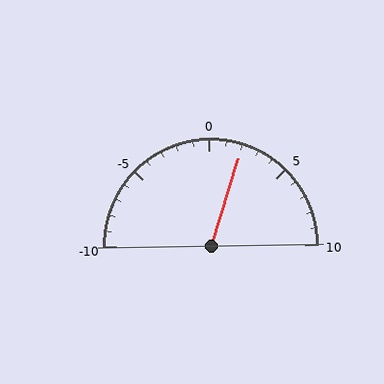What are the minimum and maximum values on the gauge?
The gauge ranges from -10 to 10.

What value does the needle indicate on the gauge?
The needle indicates approximately 2.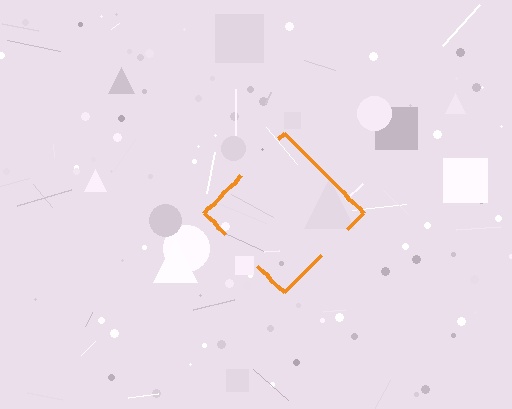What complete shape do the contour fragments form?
The contour fragments form a diamond.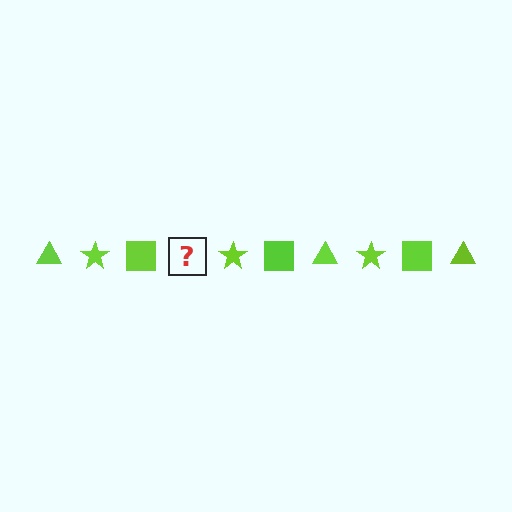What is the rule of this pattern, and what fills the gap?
The rule is that the pattern cycles through triangle, star, square shapes in lime. The gap should be filled with a lime triangle.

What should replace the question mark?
The question mark should be replaced with a lime triangle.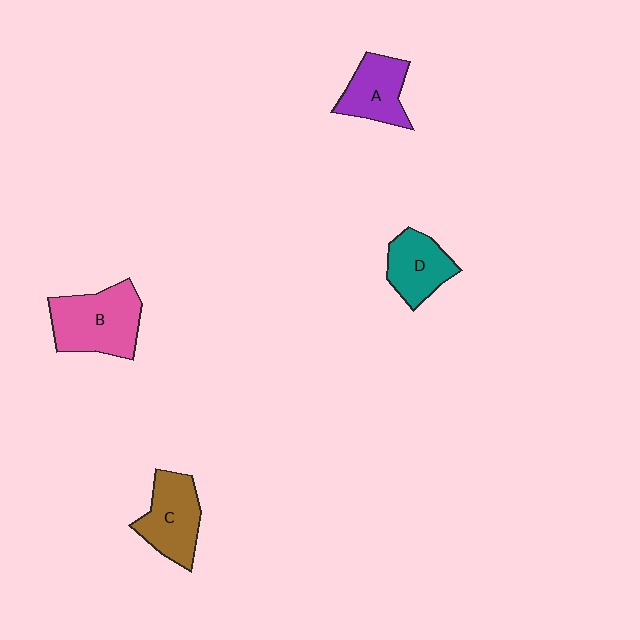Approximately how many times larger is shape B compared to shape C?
Approximately 1.2 times.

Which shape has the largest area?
Shape B (pink).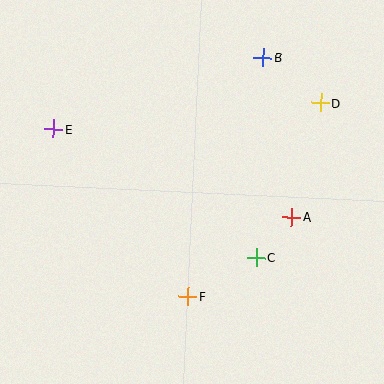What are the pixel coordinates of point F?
Point F is at (188, 296).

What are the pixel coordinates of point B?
Point B is at (263, 58).